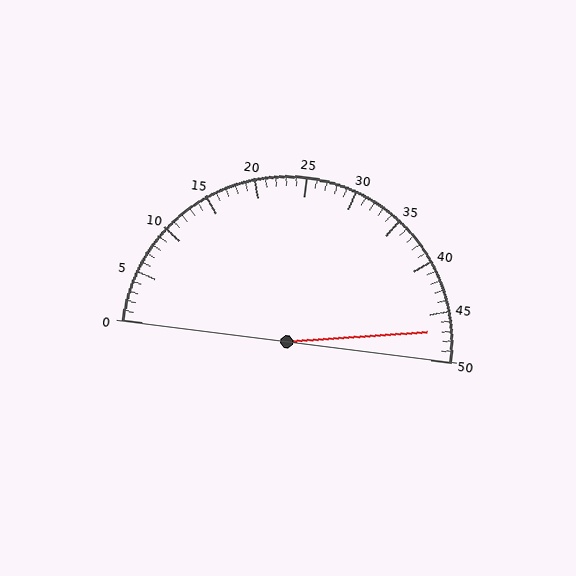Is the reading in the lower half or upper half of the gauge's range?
The reading is in the upper half of the range (0 to 50).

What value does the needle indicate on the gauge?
The needle indicates approximately 47.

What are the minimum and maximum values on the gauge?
The gauge ranges from 0 to 50.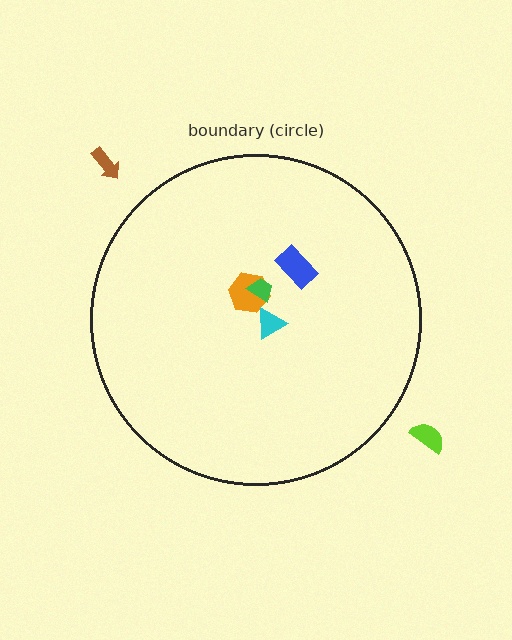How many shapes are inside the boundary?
4 inside, 2 outside.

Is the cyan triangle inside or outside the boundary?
Inside.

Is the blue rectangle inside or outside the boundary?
Inside.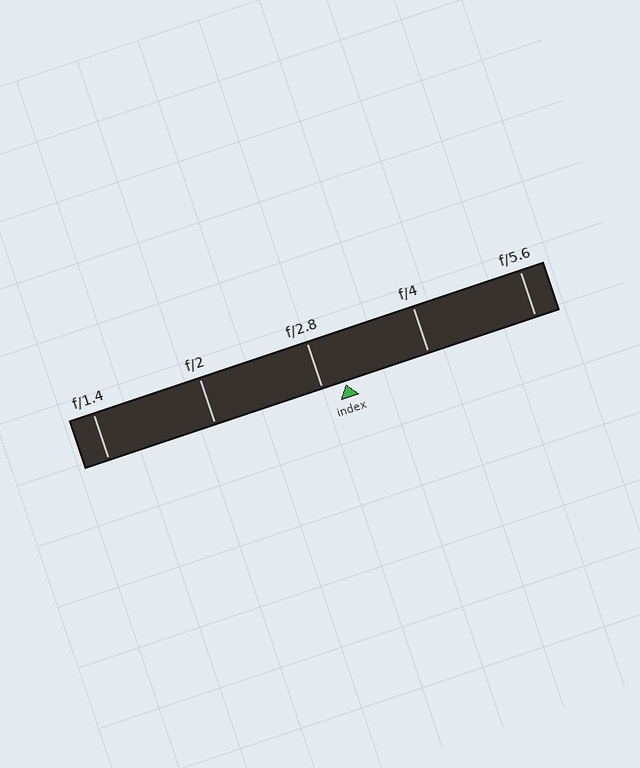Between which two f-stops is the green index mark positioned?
The index mark is between f/2.8 and f/4.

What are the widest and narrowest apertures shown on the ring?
The widest aperture shown is f/1.4 and the narrowest is f/5.6.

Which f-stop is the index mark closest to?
The index mark is closest to f/2.8.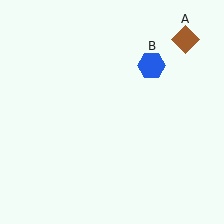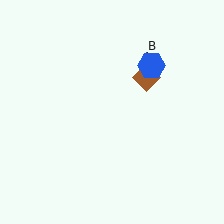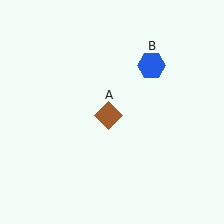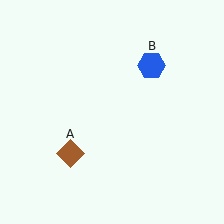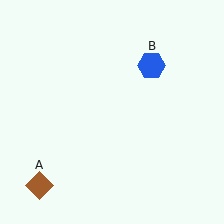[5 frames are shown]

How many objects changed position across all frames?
1 object changed position: brown diamond (object A).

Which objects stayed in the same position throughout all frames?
Blue hexagon (object B) remained stationary.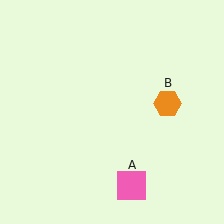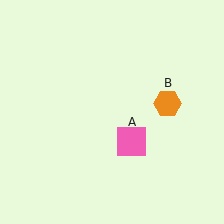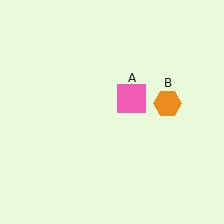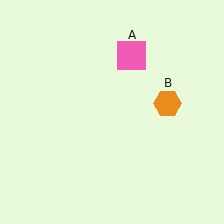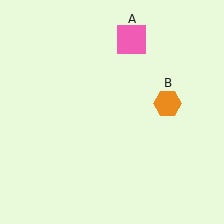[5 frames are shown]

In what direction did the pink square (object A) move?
The pink square (object A) moved up.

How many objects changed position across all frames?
1 object changed position: pink square (object A).